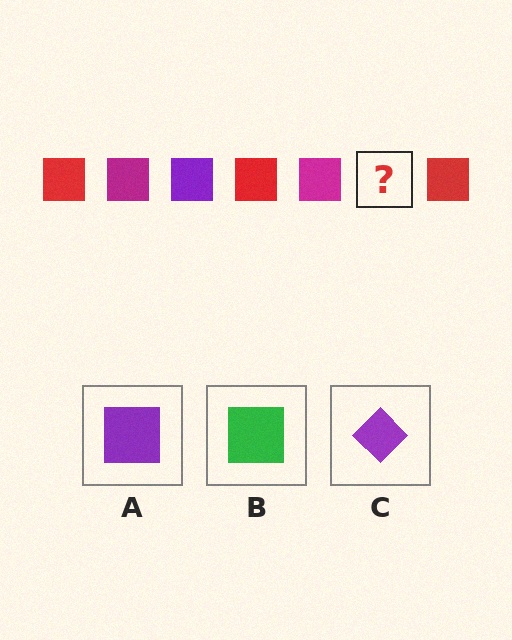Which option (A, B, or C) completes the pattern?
A.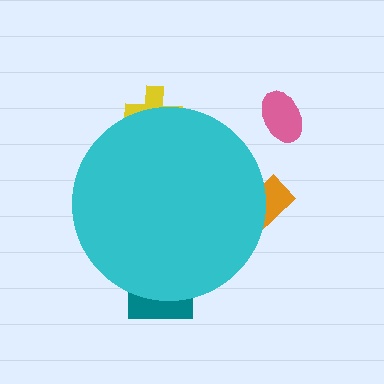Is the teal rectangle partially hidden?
Yes, the teal rectangle is partially hidden behind the cyan circle.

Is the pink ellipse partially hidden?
No, the pink ellipse is fully visible.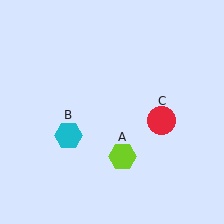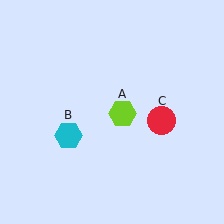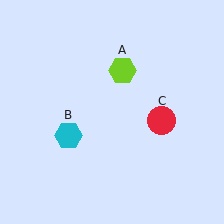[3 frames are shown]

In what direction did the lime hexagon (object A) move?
The lime hexagon (object A) moved up.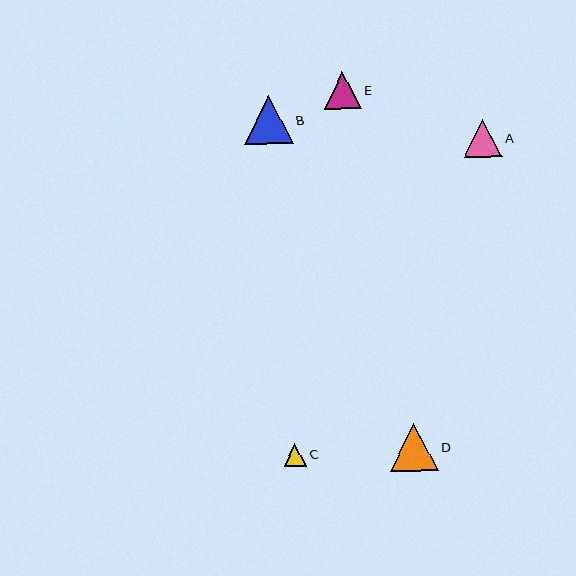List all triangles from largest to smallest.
From largest to smallest: B, D, A, E, C.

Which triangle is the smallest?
Triangle C is the smallest with a size of approximately 23 pixels.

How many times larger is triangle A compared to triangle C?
Triangle A is approximately 1.7 times the size of triangle C.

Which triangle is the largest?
Triangle B is the largest with a size of approximately 48 pixels.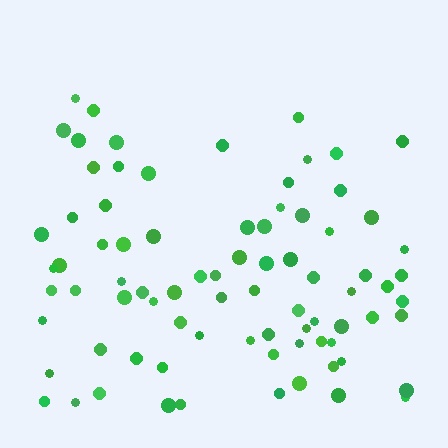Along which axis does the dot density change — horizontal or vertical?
Vertical.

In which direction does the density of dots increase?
From top to bottom, with the bottom side densest.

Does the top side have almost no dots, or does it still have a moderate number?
Still a moderate number, just noticeably fewer than the bottom.